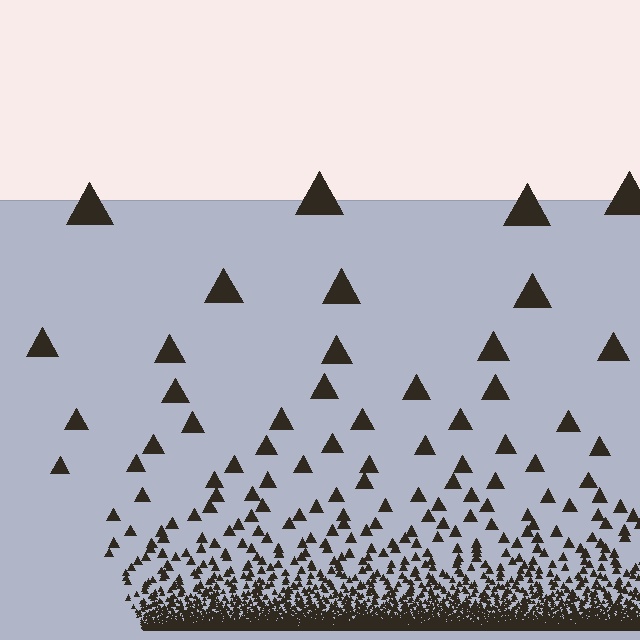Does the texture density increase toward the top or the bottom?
Density increases toward the bottom.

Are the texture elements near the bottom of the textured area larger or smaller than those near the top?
Smaller. The gradient is inverted — elements near the bottom are smaller and denser.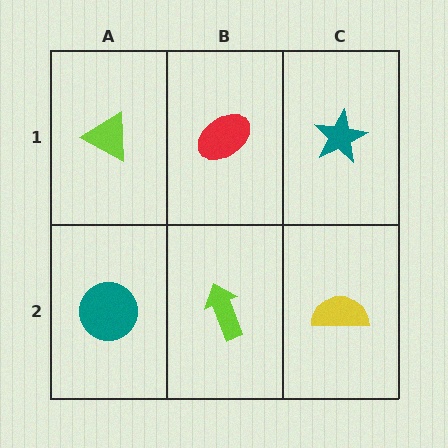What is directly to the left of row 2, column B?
A teal circle.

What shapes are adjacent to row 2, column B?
A red ellipse (row 1, column B), a teal circle (row 2, column A), a yellow semicircle (row 2, column C).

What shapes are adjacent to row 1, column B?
A lime arrow (row 2, column B), a lime triangle (row 1, column A), a teal star (row 1, column C).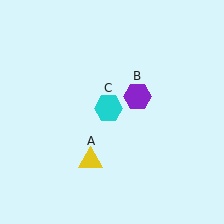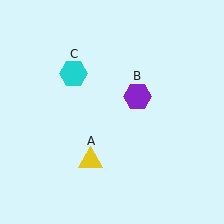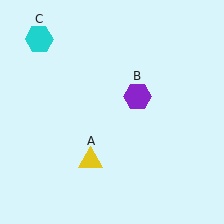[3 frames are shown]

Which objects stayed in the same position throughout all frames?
Yellow triangle (object A) and purple hexagon (object B) remained stationary.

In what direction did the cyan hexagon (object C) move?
The cyan hexagon (object C) moved up and to the left.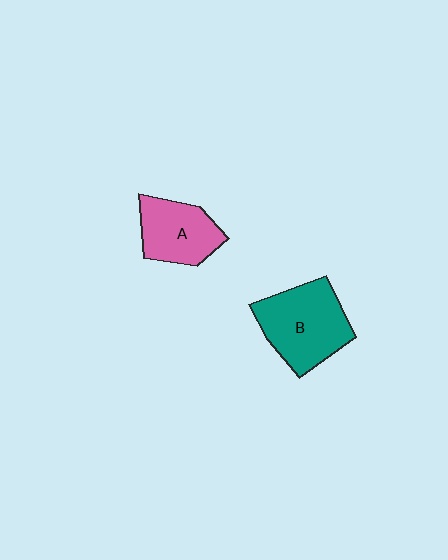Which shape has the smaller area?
Shape A (pink).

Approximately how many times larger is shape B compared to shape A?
Approximately 1.4 times.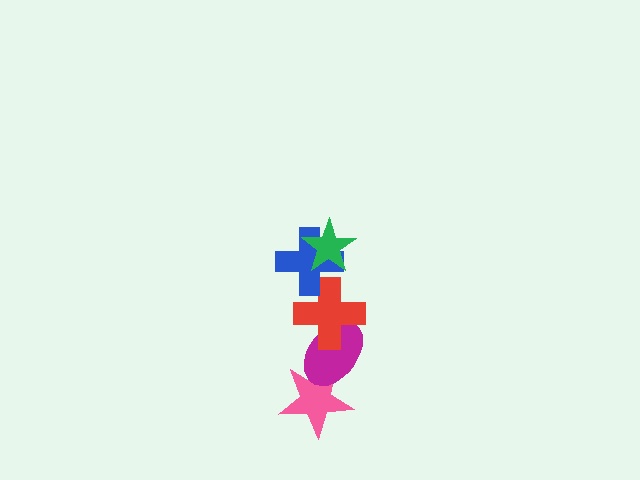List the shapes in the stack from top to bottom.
From top to bottom: the green star, the blue cross, the red cross, the magenta ellipse, the pink star.